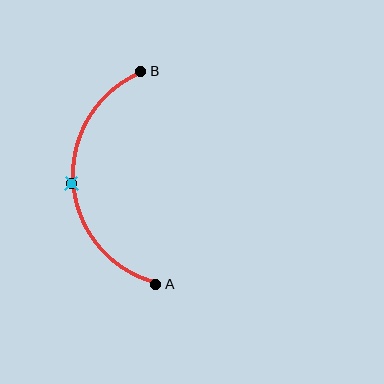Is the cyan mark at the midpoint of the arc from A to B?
Yes. The cyan mark lies on the arc at equal arc-length from both A and B — it is the arc midpoint.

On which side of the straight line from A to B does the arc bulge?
The arc bulges to the left of the straight line connecting A and B.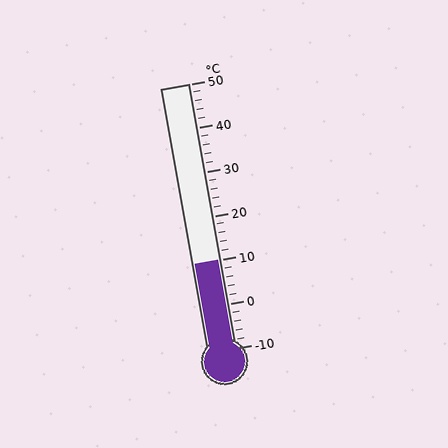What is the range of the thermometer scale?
The thermometer scale ranges from -10°C to 50°C.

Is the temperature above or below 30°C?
The temperature is below 30°C.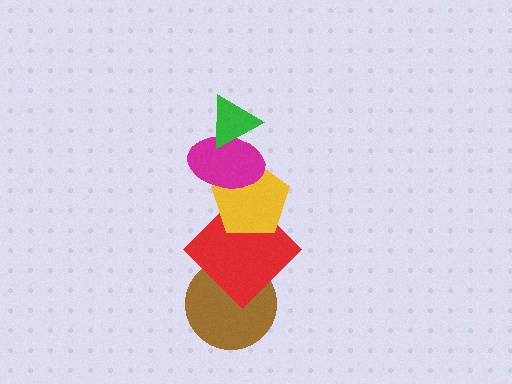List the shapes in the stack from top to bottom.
From top to bottom: the green triangle, the magenta ellipse, the yellow pentagon, the red diamond, the brown circle.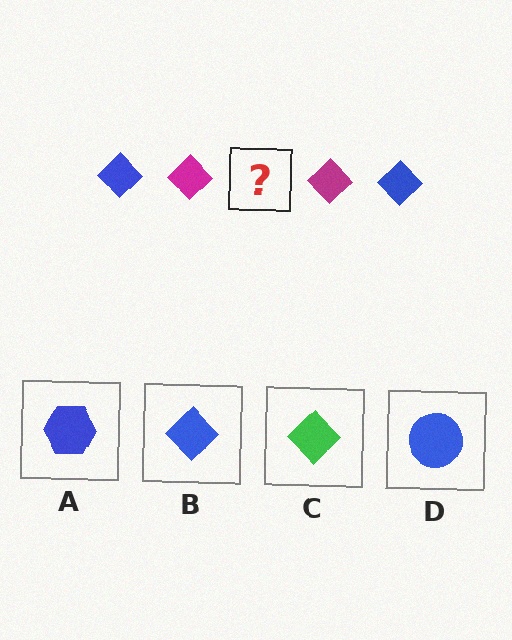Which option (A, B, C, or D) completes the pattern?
B.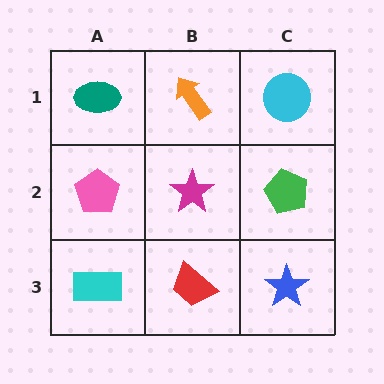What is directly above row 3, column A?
A pink pentagon.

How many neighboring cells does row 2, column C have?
3.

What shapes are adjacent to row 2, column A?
A teal ellipse (row 1, column A), a cyan rectangle (row 3, column A), a magenta star (row 2, column B).